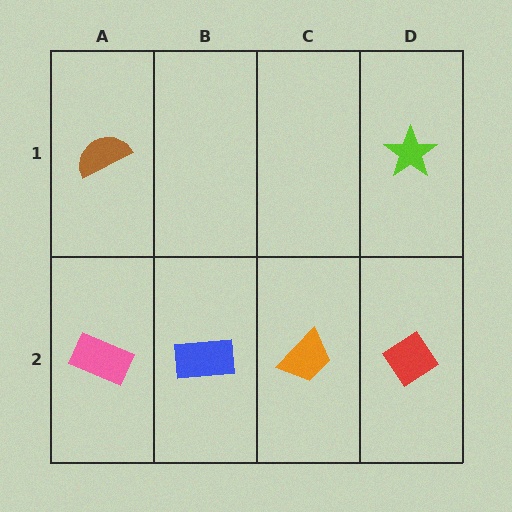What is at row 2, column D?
A red diamond.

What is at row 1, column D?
A lime star.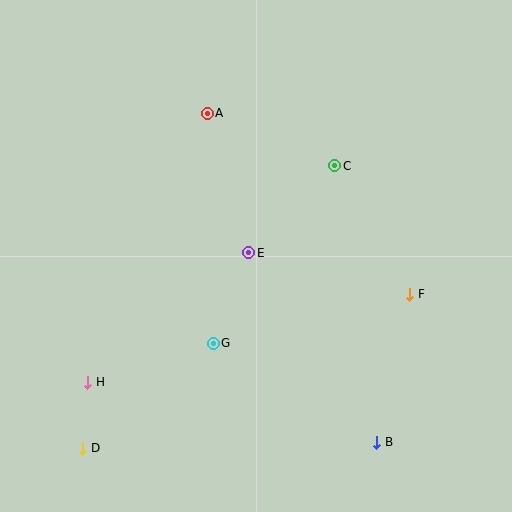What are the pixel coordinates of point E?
Point E is at (249, 253).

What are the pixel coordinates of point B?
Point B is at (377, 442).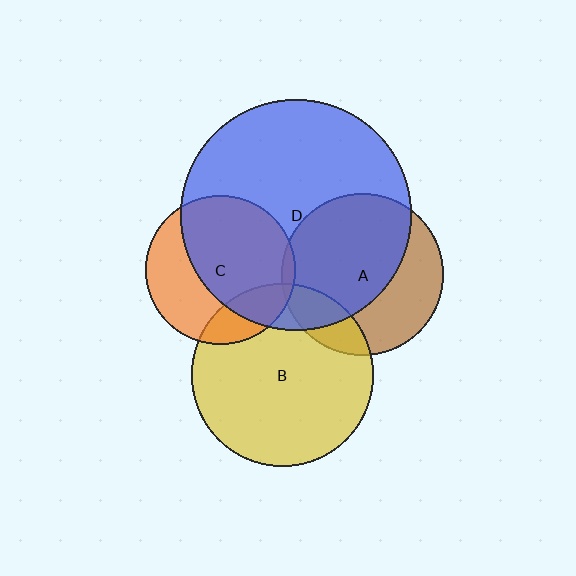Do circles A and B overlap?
Yes.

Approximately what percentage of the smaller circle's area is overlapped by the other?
Approximately 15%.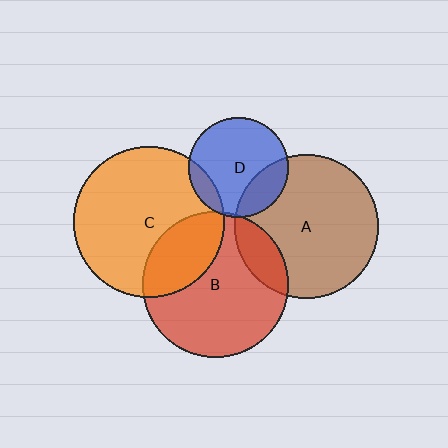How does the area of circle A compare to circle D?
Approximately 2.1 times.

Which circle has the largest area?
Circle C (orange).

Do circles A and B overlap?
Yes.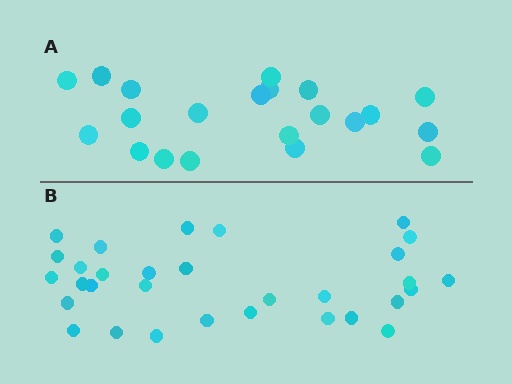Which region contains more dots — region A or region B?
Region B (the bottom region) has more dots.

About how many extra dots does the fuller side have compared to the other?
Region B has roughly 10 or so more dots than region A.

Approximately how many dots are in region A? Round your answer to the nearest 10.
About 20 dots. (The exact count is 21, which rounds to 20.)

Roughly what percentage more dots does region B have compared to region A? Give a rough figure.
About 50% more.